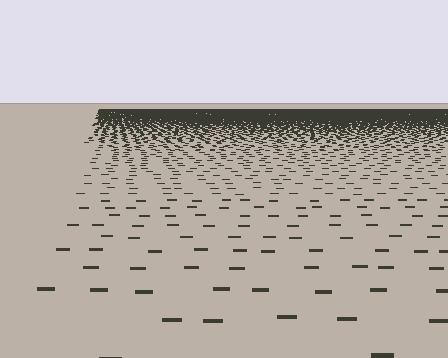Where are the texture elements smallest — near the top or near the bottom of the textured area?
Near the top.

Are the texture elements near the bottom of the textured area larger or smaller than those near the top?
Larger. Near the bottom, elements are closer to the viewer and appear at a bigger on-screen size.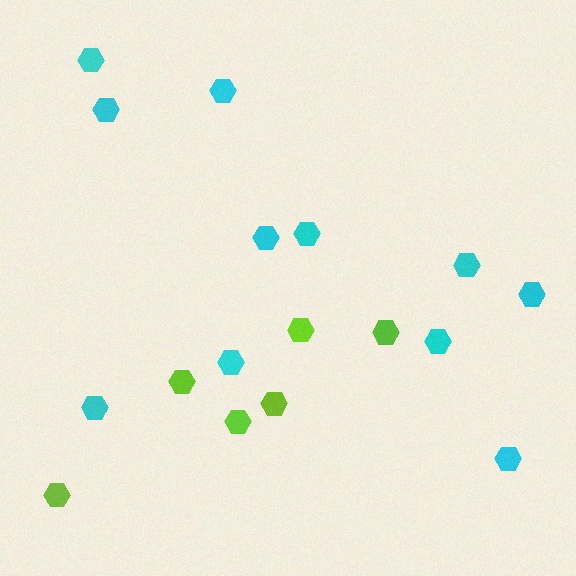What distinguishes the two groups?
There are 2 groups: one group of lime hexagons (6) and one group of cyan hexagons (11).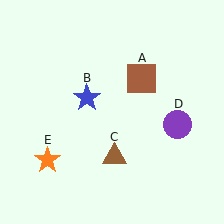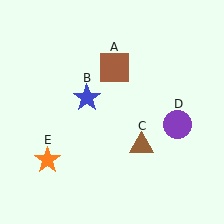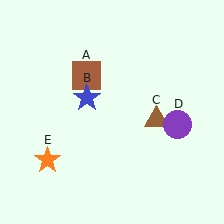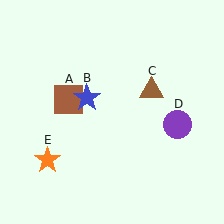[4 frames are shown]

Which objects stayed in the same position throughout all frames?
Blue star (object B) and purple circle (object D) and orange star (object E) remained stationary.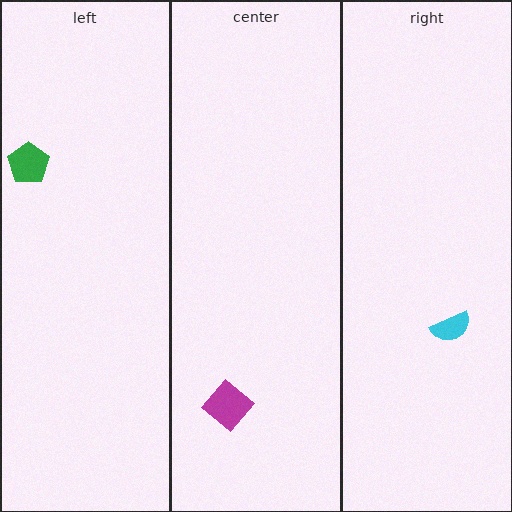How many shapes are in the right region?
1.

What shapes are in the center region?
The magenta diamond.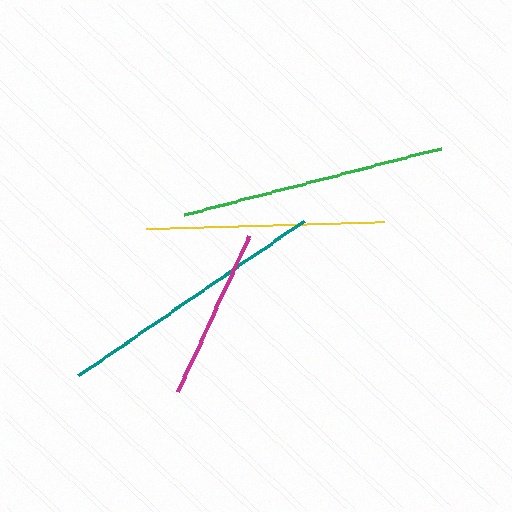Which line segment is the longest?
The teal line is the longest at approximately 274 pixels.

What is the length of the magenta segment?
The magenta segment is approximately 172 pixels long.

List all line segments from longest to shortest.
From longest to shortest: teal, green, yellow, magenta.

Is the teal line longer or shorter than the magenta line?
The teal line is longer than the magenta line.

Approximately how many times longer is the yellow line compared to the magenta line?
The yellow line is approximately 1.4 times the length of the magenta line.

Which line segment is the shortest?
The magenta line is the shortest at approximately 172 pixels.